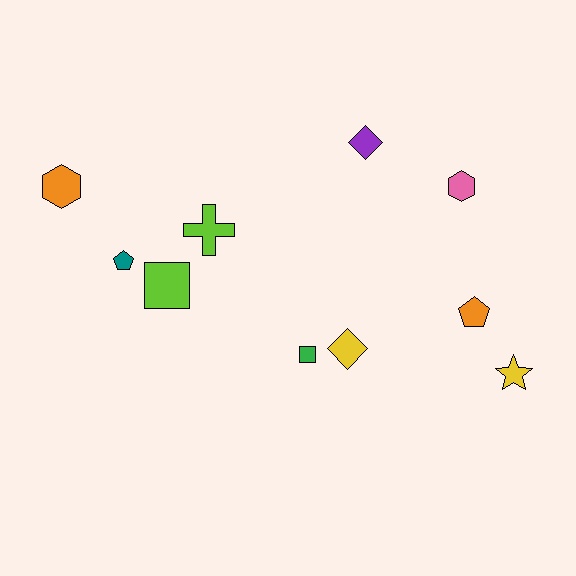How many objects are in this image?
There are 10 objects.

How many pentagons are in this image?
There are 2 pentagons.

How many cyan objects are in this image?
There are no cyan objects.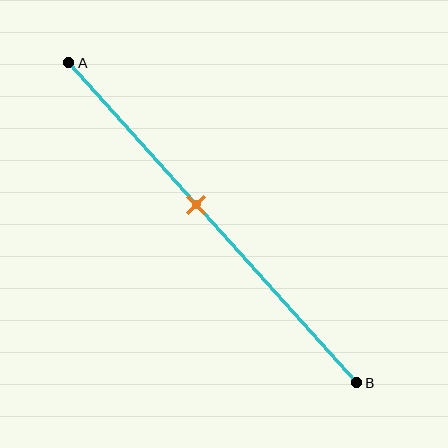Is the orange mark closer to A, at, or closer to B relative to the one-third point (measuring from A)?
The orange mark is closer to point B than the one-third point of segment AB.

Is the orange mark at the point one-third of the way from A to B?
No, the mark is at about 45% from A, not at the 33% one-third point.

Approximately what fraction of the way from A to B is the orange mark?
The orange mark is approximately 45% of the way from A to B.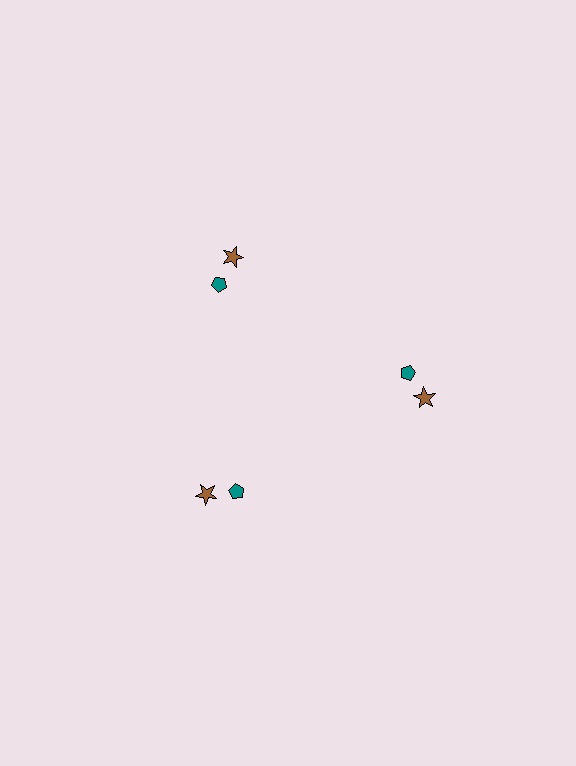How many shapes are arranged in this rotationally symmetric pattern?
There are 6 shapes, arranged in 3 groups of 2.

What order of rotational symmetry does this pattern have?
This pattern has 3-fold rotational symmetry.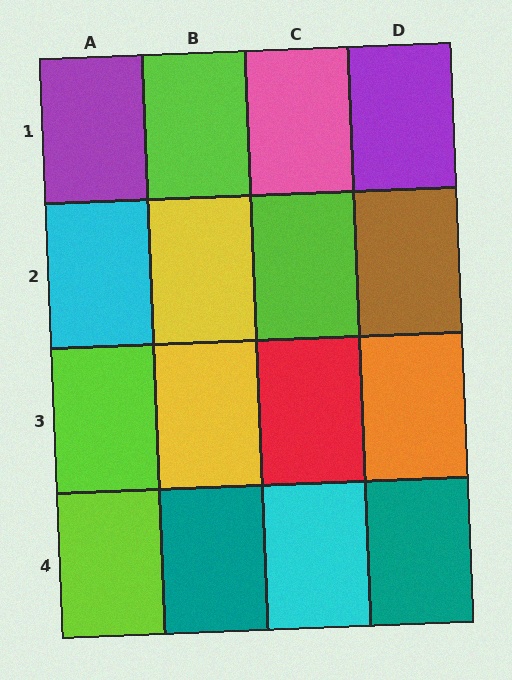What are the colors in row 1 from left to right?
Purple, lime, pink, purple.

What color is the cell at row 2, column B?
Yellow.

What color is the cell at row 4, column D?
Teal.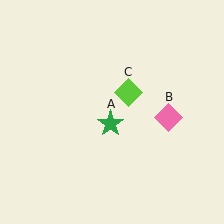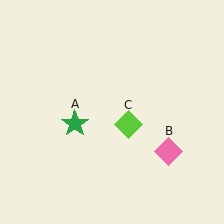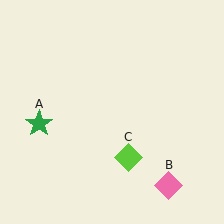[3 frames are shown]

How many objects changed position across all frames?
3 objects changed position: green star (object A), pink diamond (object B), lime diamond (object C).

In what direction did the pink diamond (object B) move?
The pink diamond (object B) moved down.